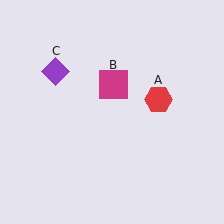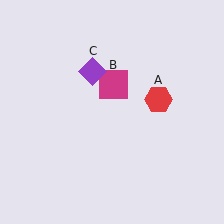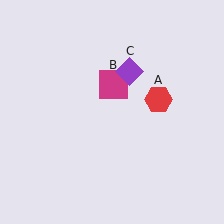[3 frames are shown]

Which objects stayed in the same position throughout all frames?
Red hexagon (object A) and magenta square (object B) remained stationary.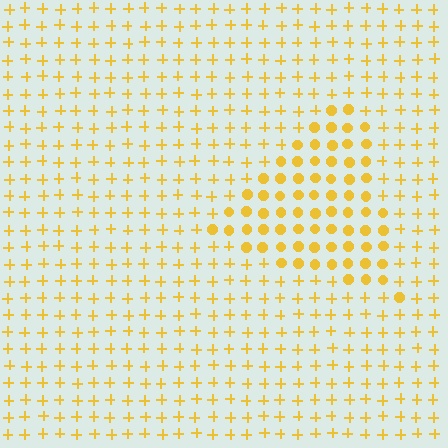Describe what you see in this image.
The image is filled with small yellow elements arranged in a uniform grid. A triangle-shaped region contains circles, while the surrounding area contains plus signs. The boundary is defined purely by the change in element shape.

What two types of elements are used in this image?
The image uses circles inside the triangle region and plus signs outside it.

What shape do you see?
I see a triangle.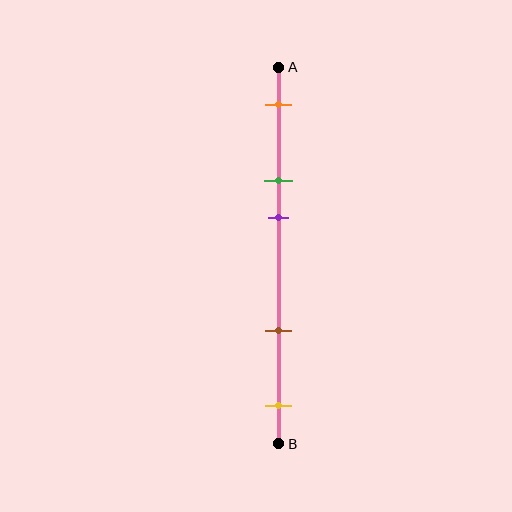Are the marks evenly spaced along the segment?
No, the marks are not evenly spaced.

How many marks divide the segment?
There are 5 marks dividing the segment.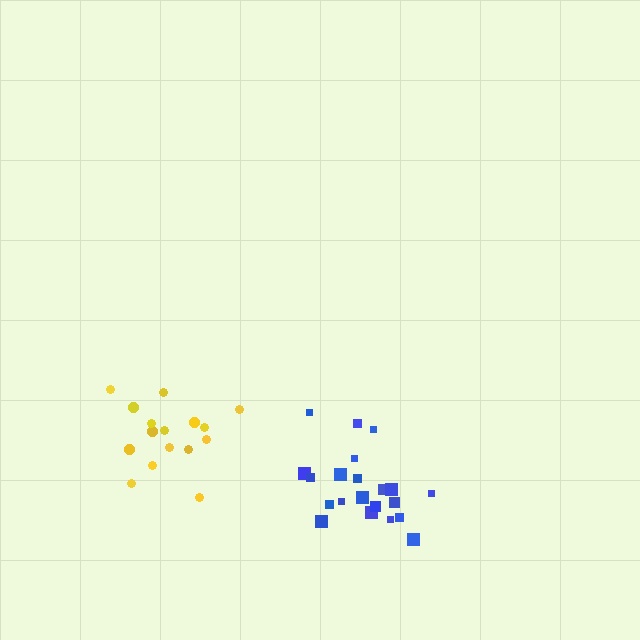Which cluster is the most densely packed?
Yellow.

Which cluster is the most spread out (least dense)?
Blue.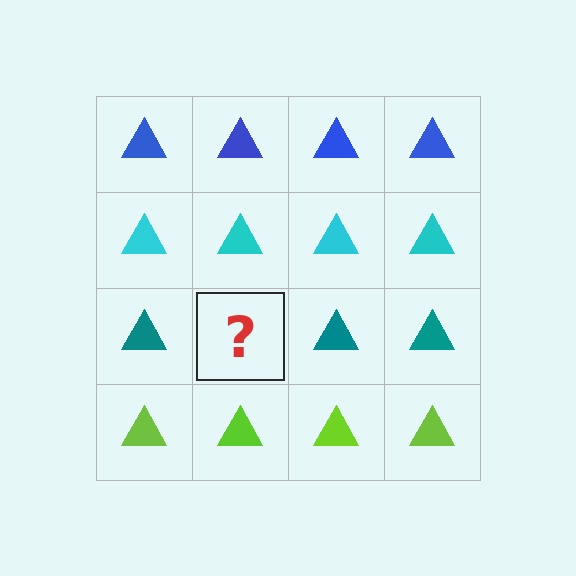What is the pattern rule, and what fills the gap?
The rule is that each row has a consistent color. The gap should be filled with a teal triangle.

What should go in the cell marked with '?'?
The missing cell should contain a teal triangle.